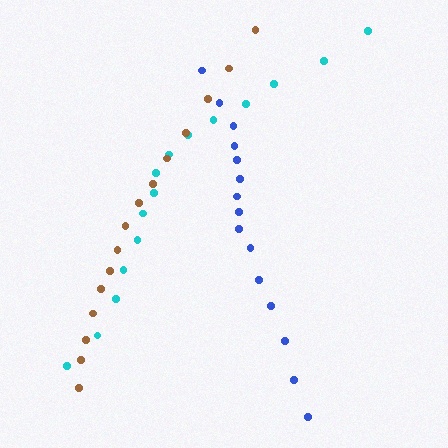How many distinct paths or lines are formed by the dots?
There are 3 distinct paths.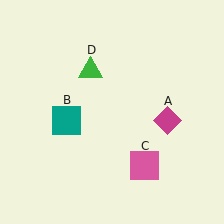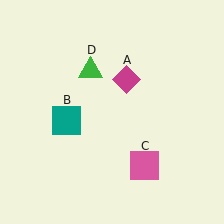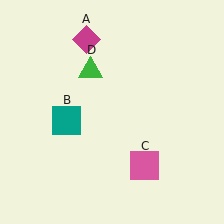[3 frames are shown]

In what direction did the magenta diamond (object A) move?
The magenta diamond (object A) moved up and to the left.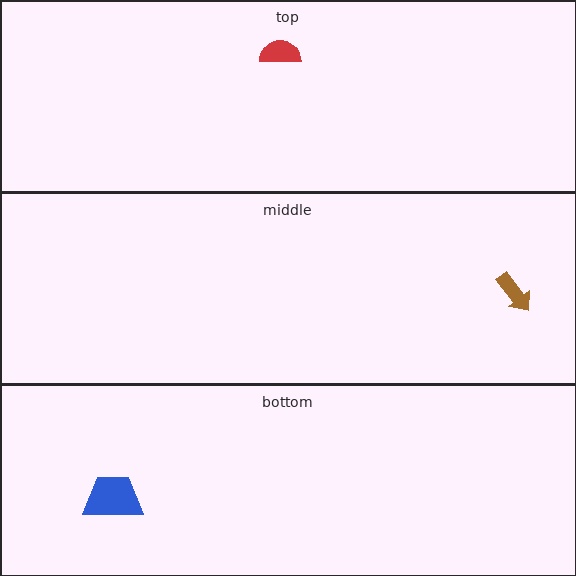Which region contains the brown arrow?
The middle region.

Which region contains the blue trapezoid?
The bottom region.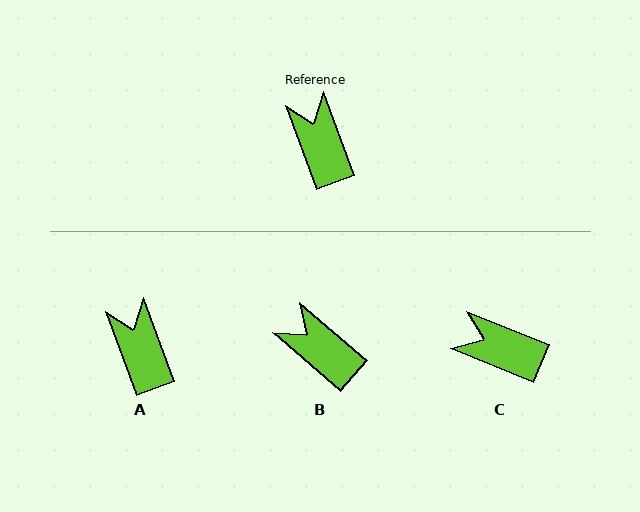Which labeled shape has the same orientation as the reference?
A.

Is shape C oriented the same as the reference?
No, it is off by about 48 degrees.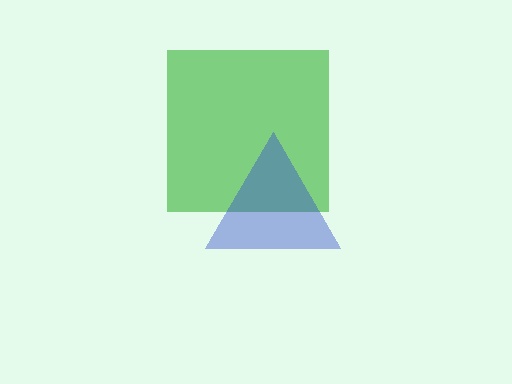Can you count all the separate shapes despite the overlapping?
Yes, there are 2 separate shapes.